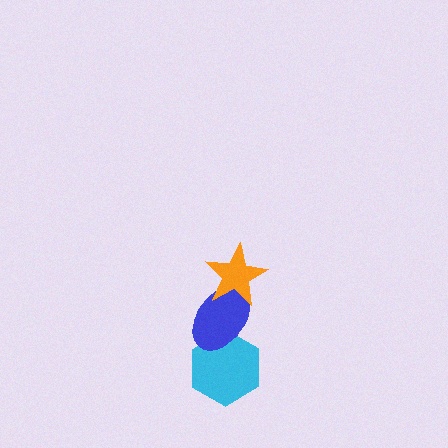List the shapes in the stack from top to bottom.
From top to bottom: the orange star, the blue ellipse, the cyan hexagon.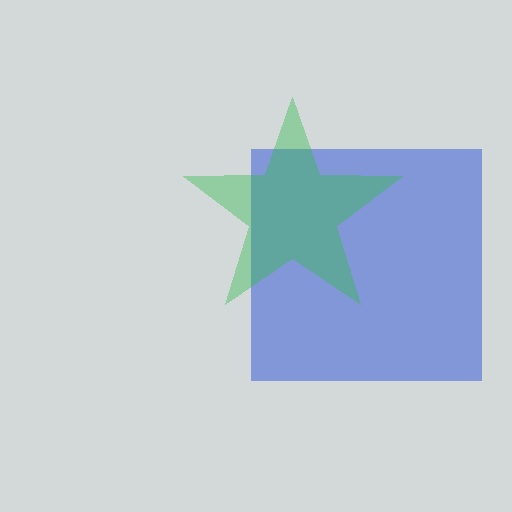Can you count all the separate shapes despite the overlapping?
Yes, there are 2 separate shapes.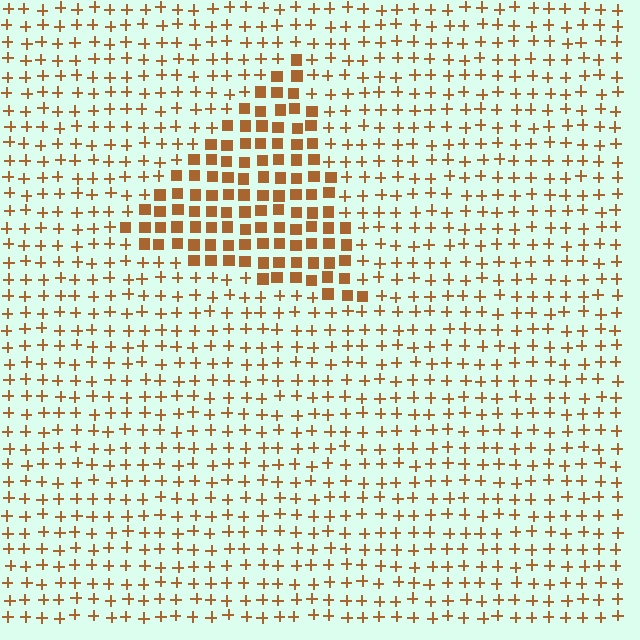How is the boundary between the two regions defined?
The boundary is defined by a change in element shape: squares inside vs. plus signs outside. All elements share the same color and spacing.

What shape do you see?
I see a triangle.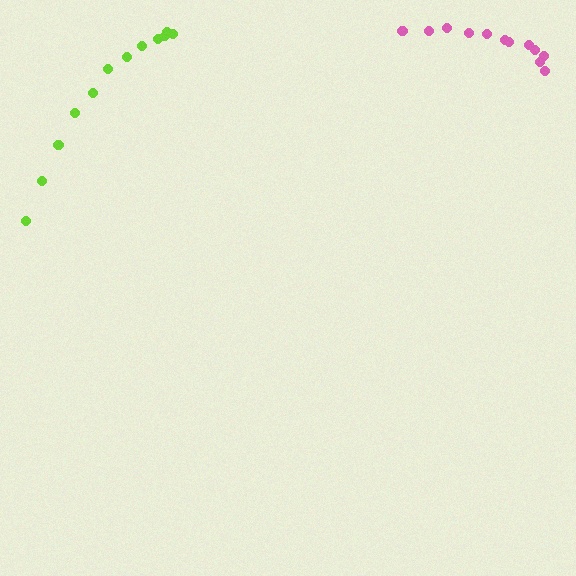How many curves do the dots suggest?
There are 2 distinct paths.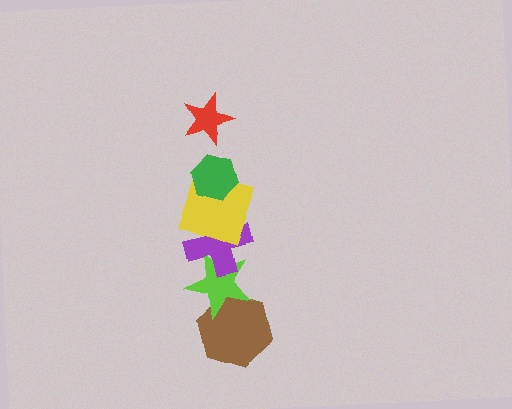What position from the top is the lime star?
The lime star is 5th from the top.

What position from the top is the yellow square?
The yellow square is 3rd from the top.